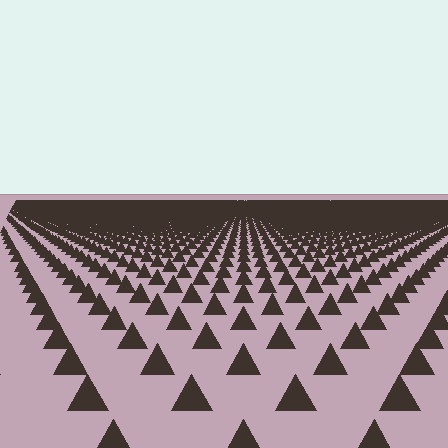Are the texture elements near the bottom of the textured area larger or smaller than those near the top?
Larger. Near the bottom, elements are closer to the viewer and appear at a bigger on-screen size.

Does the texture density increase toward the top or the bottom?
Density increases toward the top.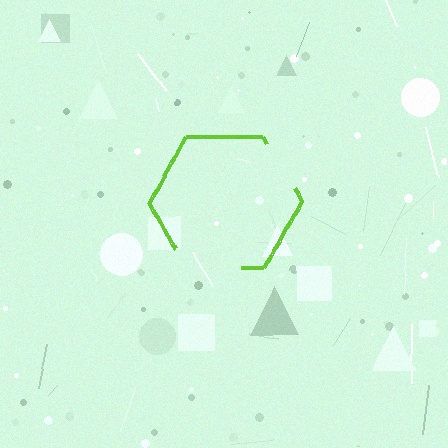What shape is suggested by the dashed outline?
The dashed outline suggests a hexagon.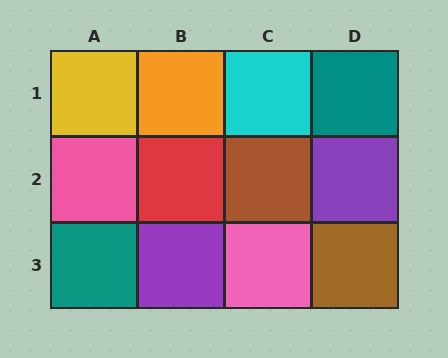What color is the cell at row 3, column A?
Teal.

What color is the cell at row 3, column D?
Brown.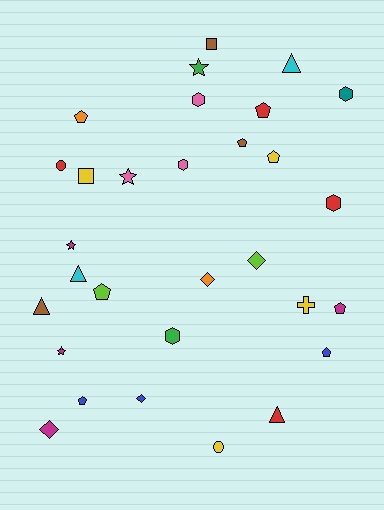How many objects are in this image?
There are 30 objects.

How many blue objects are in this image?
There are 3 blue objects.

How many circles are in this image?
There are 2 circles.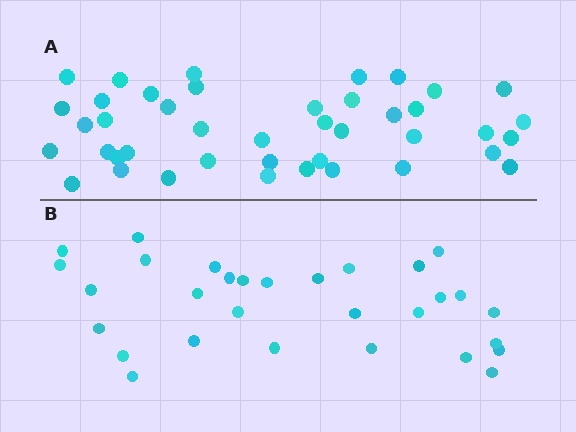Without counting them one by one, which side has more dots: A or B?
Region A (the top region) has more dots.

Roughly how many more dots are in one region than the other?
Region A has roughly 12 or so more dots than region B.